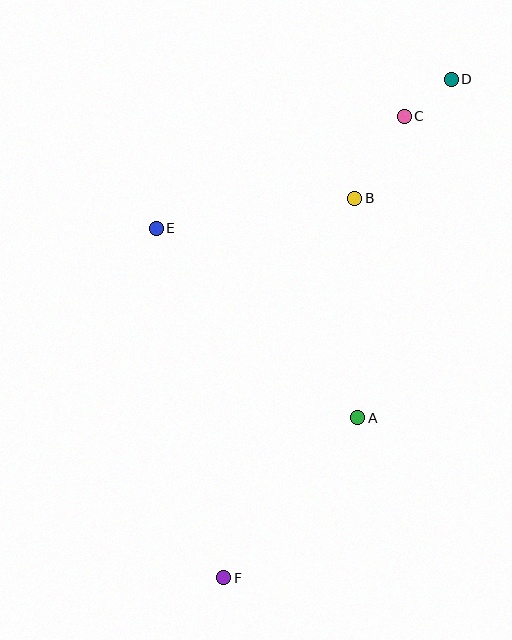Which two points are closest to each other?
Points C and D are closest to each other.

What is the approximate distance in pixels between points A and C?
The distance between A and C is approximately 304 pixels.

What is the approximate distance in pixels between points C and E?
The distance between C and E is approximately 272 pixels.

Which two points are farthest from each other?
Points D and F are farthest from each other.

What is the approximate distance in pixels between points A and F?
The distance between A and F is approximately 209 pixels.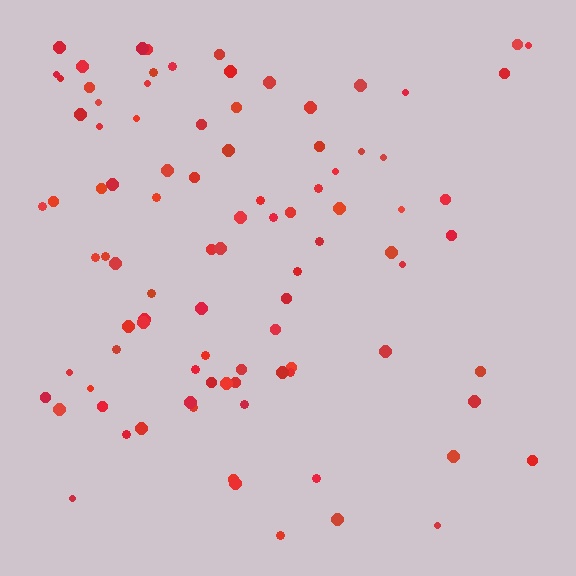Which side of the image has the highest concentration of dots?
The left.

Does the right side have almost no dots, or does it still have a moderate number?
Still a moderate number, just noticeably fewer than the left.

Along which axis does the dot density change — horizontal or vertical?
Horizontal.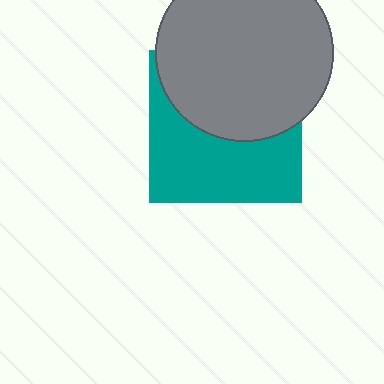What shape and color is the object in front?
The object in front is a gray circle.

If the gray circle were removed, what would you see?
You would see the complete teal square.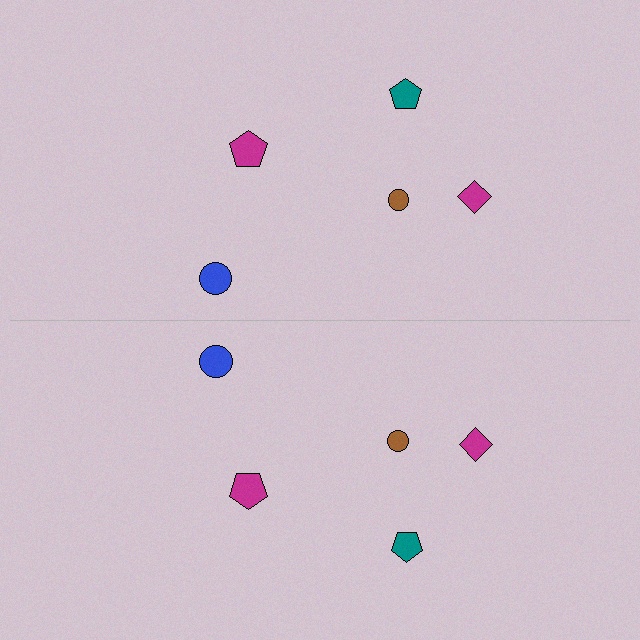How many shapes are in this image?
There are 10 shapes in this image.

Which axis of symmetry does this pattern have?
The pattern has a horizontal axis of symmetry running through the center of the image.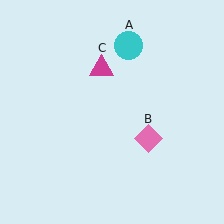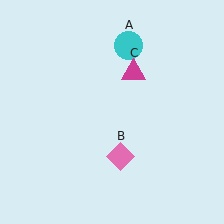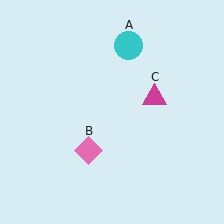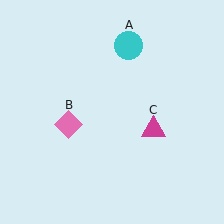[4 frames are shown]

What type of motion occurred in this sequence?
The pink diamond (object B), magenta triangle (object C) rotated clockwise around the center of the scene.